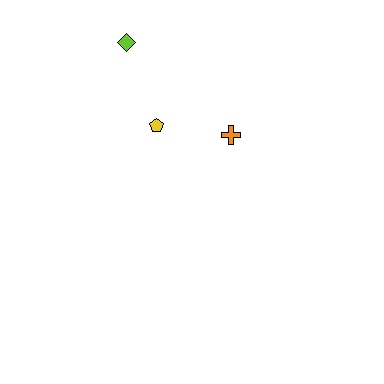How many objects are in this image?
There are 3 objects.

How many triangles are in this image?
There are no triangles.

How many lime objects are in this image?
There is 1 lime object.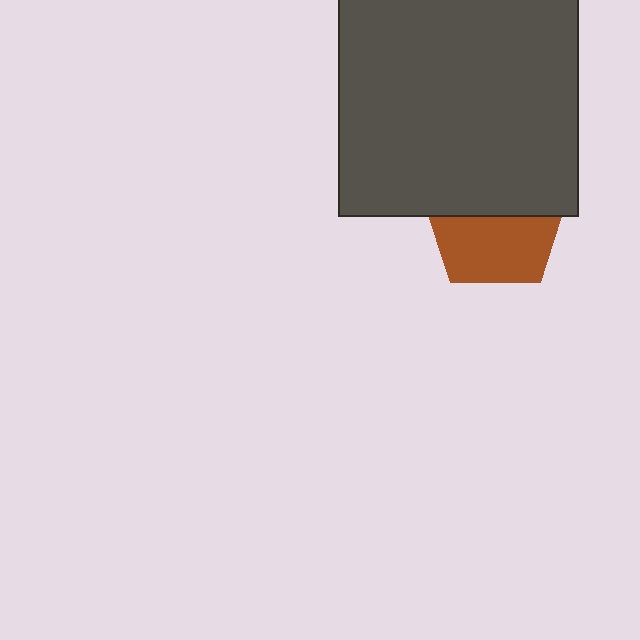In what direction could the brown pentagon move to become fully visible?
The brown pentagon could move down. That would shift it out from behind the dark gray square entirely.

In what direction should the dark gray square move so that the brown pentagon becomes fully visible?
The dark gray square should move up. That is the shortest direction to clear the overlap and leave the brown pentagon fully visible.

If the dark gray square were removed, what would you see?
You would see the complete brown pentagon.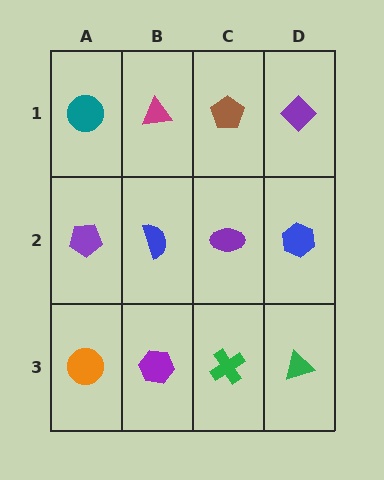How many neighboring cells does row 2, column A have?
3.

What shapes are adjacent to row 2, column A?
A teal circle (row 1, column A), an orange circle (row 3, column A), a blue semicircle (row 2, column B).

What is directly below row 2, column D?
A green triangle.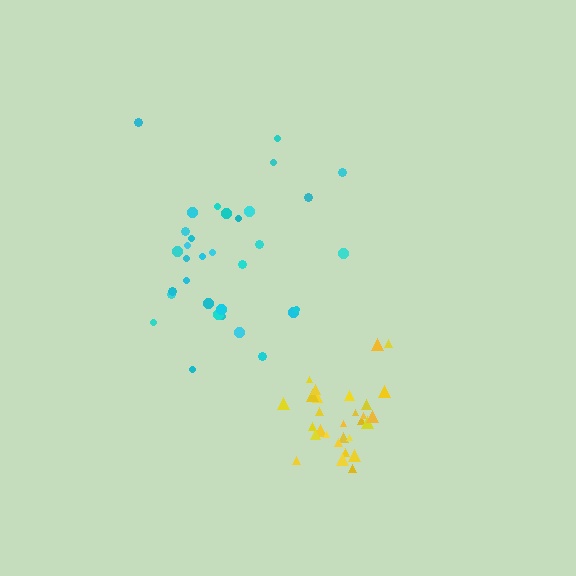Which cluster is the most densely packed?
Yellow.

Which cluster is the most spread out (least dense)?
Cyan.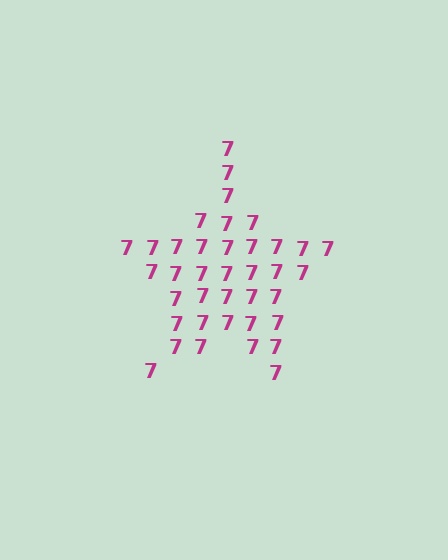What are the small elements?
The small elements are digit 7's.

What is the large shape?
The large shape is a star.